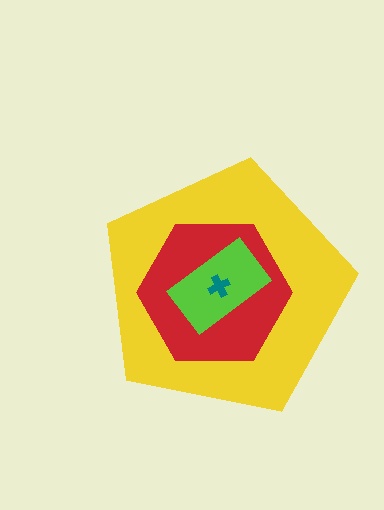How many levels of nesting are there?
4.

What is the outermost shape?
The yellow pentagon.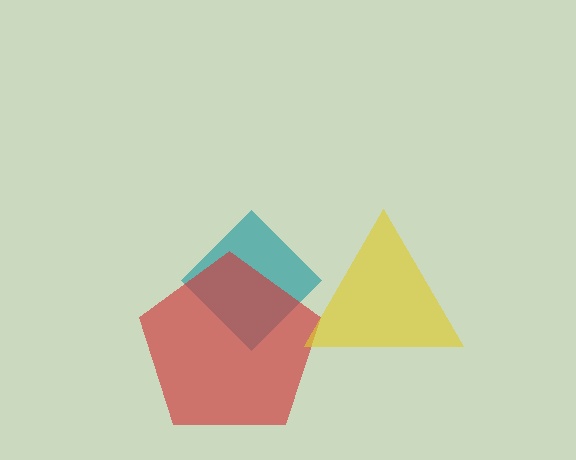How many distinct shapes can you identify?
There are 3 distinct shapes: a teal diamond, a red pentagon, a yellow triangle.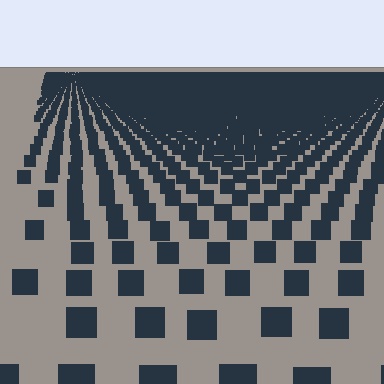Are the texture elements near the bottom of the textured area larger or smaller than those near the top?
Larger. Near the bottom, elements are closer to the viewer and appear at a bigger on-screen size.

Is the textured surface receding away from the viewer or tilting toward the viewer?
The surface is receding away from the viewer. Texture elements get smaller and denser toward the top.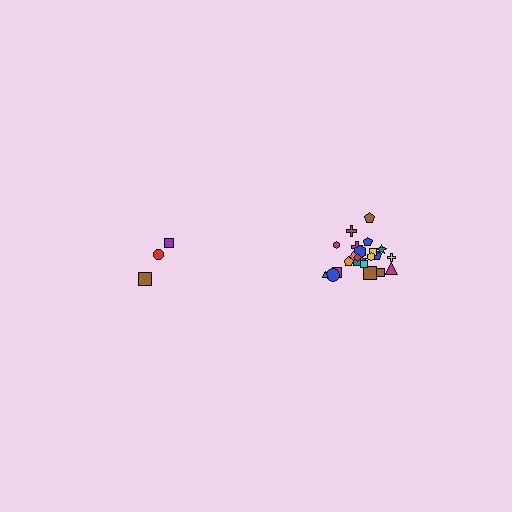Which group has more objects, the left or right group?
The right group.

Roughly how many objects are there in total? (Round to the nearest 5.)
Roughly 30 objects in total.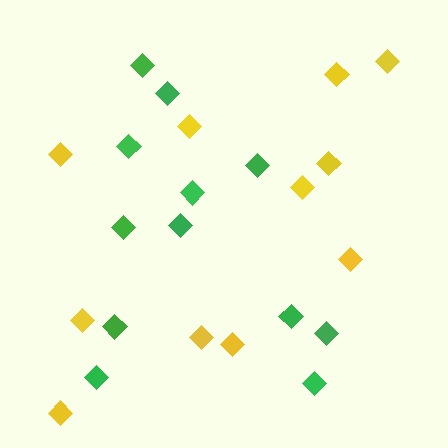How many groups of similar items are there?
There are 2 groups: one group of yellow diamonds (11) and one group of green diamonds (12).